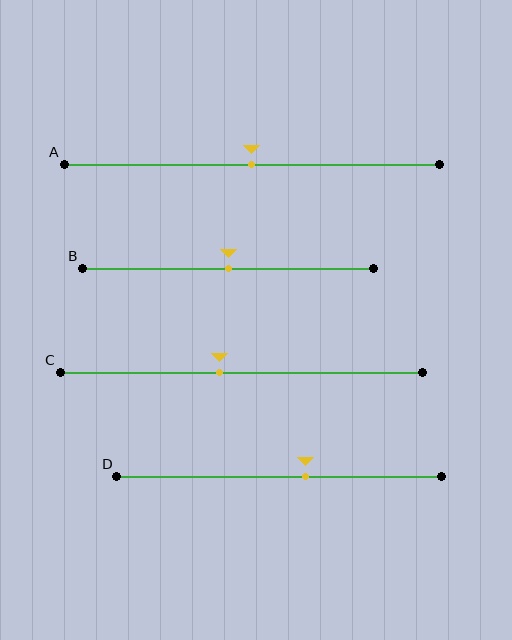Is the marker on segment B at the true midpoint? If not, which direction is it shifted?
Yes, the marker on segment B is at the true midpoint.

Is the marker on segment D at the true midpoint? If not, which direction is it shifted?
No, the marker on segment D is shifted to the right by about 8% of the segment length.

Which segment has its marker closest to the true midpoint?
Segment A has its marker closest to the true midpoint.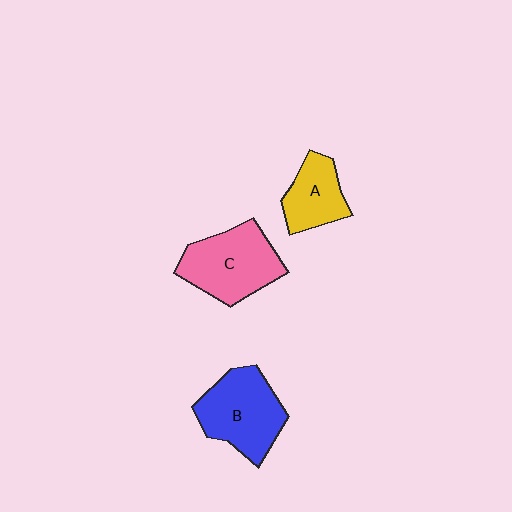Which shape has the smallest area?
Shape A (yellow).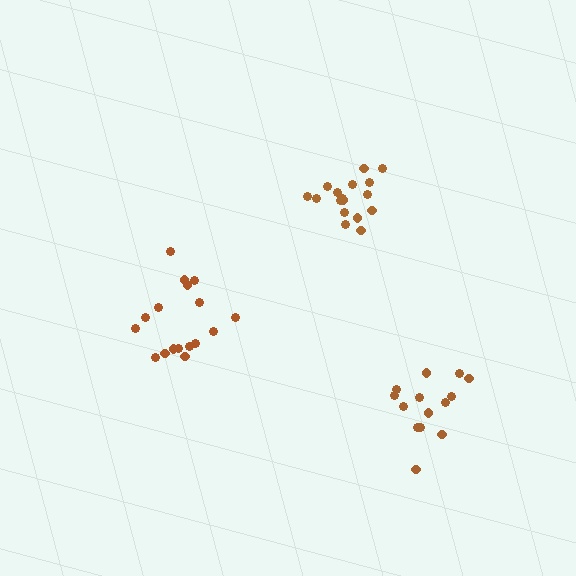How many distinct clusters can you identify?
There are 3 distinct clusters.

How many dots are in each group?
Group 1: 17 dots, Group 2: 17 dots, Group 3: 14 dots (48 total).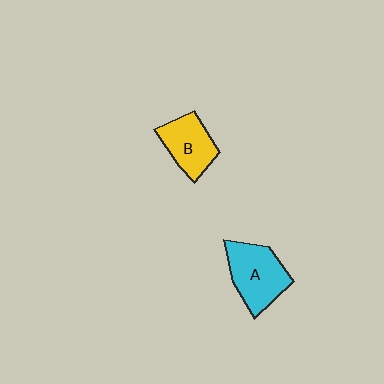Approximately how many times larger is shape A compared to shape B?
Approximately 1.3 times.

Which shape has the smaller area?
Shape B (yellow).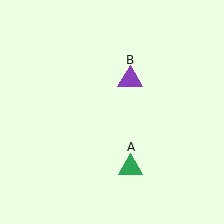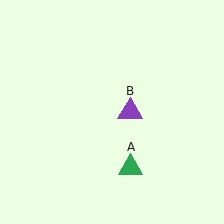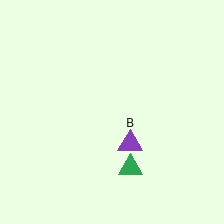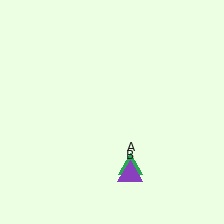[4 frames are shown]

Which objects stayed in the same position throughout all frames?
Green triangle (object A) remained stationary.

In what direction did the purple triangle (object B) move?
The purple triangle (object B) moved down.